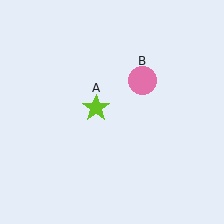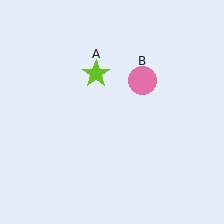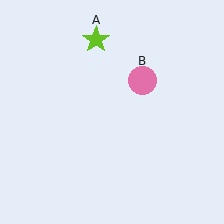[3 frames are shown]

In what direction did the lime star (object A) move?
The lime star (object A) moved up.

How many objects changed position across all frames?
1 object changed position: lime star (object A).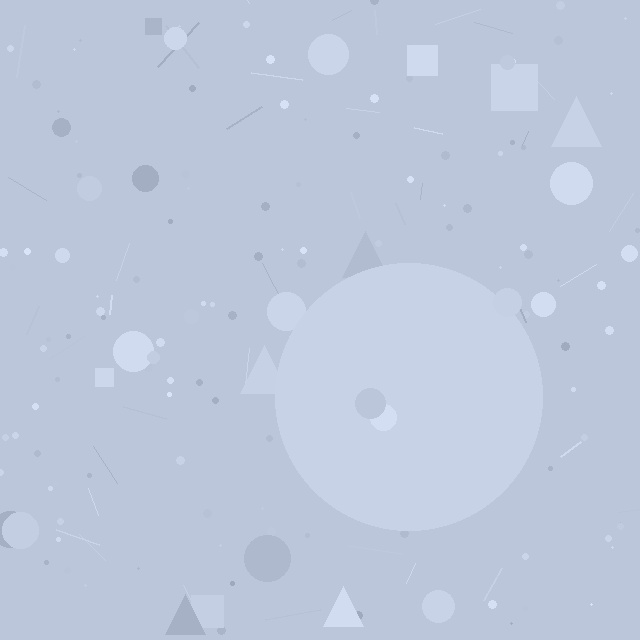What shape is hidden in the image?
A circle is hidden in the image.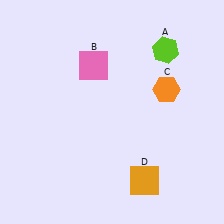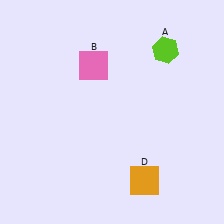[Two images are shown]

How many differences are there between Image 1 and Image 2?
There is 1 difference between the two images.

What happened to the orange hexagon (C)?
The orange hexagon (C) was removed in Image 2. It was in the top-right area of Image 1.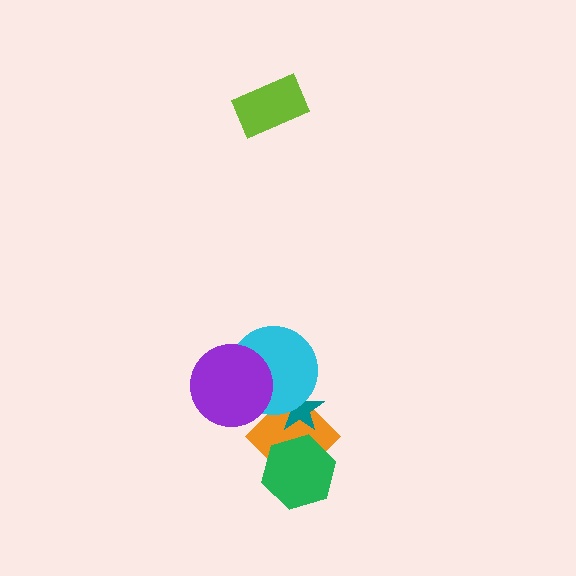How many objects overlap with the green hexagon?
1 object overlaps with the green hexagon.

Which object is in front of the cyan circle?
The purple circle is in front of the cyan circle.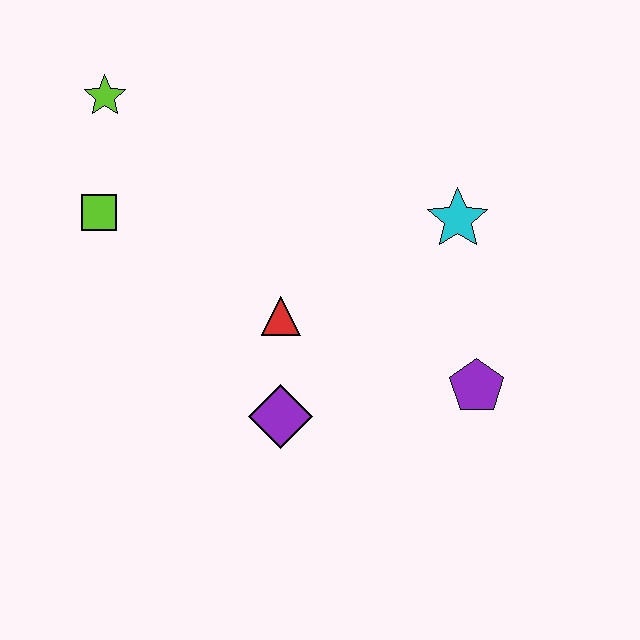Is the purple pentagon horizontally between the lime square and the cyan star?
No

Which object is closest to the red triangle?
The purple diamond is closest to the red triangle.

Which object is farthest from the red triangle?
The lime star is farthest from the red triangle.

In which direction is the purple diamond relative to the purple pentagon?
The purple diamond is to the left of the purple pentagon.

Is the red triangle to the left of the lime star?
No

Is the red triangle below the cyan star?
Yes